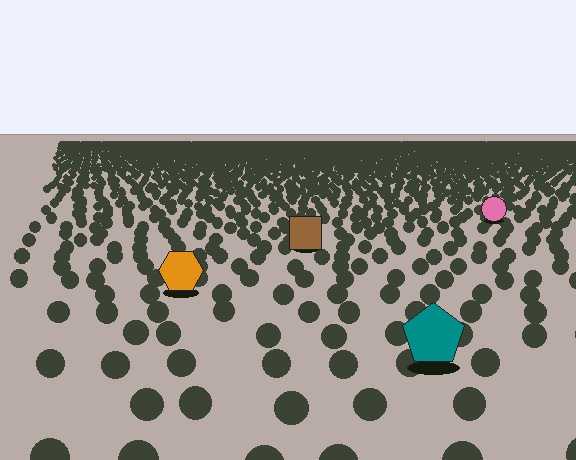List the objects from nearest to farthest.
From nearest to farthest: the teal pentagon, the orange hexagon, the brown square, the pink circle.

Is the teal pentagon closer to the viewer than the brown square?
Yes. The teal pentagon is closer — you can tell from the texture gradient: the ground texture is coarser near it.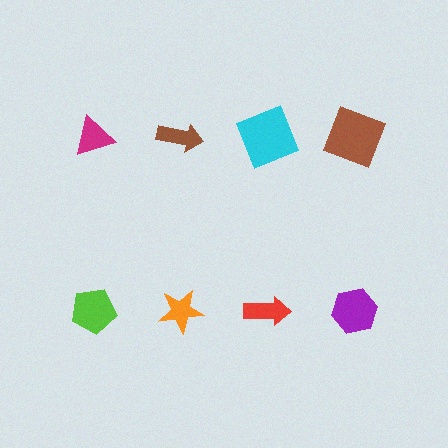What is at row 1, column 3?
A cyan square.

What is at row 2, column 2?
An orange star.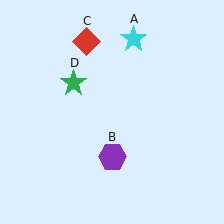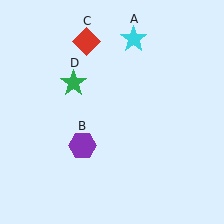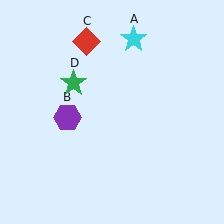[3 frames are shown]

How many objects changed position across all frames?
1 object changed position: purple hexagon (object B).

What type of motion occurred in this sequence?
The purple hexagon (object B) rotated clockwise around the center of the scene.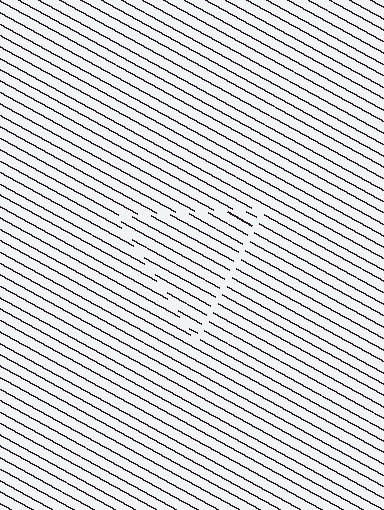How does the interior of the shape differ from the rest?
The interior of the shape contains the same grating, shifted by half a period — the contour is defined by the phase discontinuity where line-ends from the inner and outer gratings abut.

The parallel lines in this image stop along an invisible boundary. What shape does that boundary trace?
An illusory triangle. The interior of the shape contains the same grating, shifted by half a period — the contour is defined by the phase discontinuity where line-ends from the inner and outer gratings abut.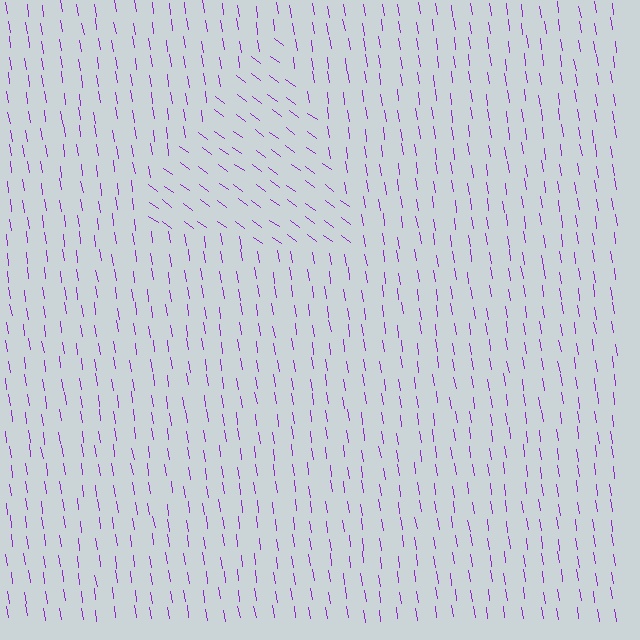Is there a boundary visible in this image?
Yes, there is a texture boundary formed by a change in line orientation.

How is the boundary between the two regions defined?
The boundary is defined purely by a change in line orientation (approximately 45 degrees difference). All lines are the same color and thickness.